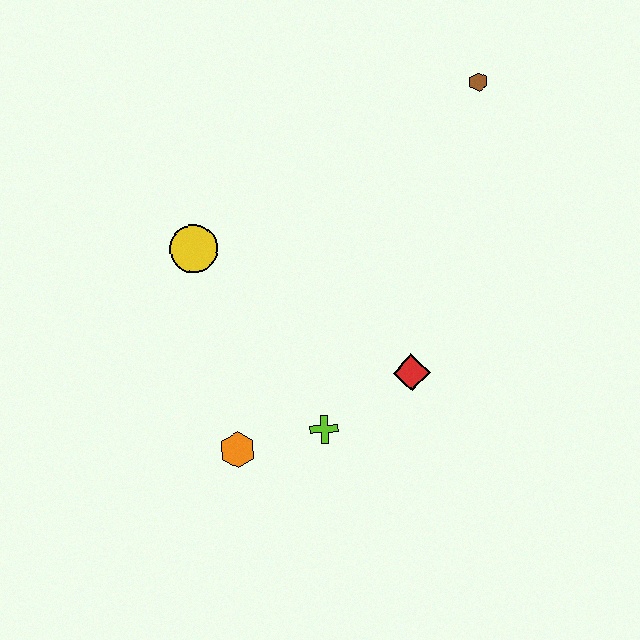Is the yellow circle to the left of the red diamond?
Yes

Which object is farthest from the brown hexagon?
The orange hexagon is farthest from the brown hexagon.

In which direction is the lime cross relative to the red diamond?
The lime cross is to the left of the red diamond.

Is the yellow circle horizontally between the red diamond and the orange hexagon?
No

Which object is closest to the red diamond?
The lime cross is closest to the red diamond.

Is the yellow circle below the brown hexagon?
Yes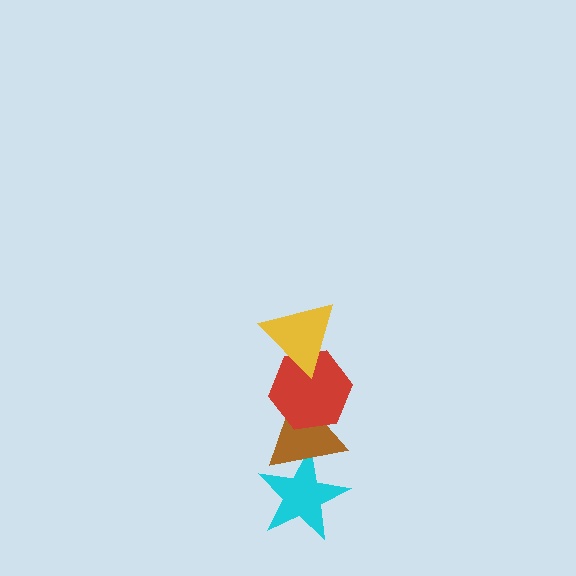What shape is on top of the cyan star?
The brown triangle is on top of the cyan star.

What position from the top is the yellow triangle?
The yellow triangle is 1st from the top.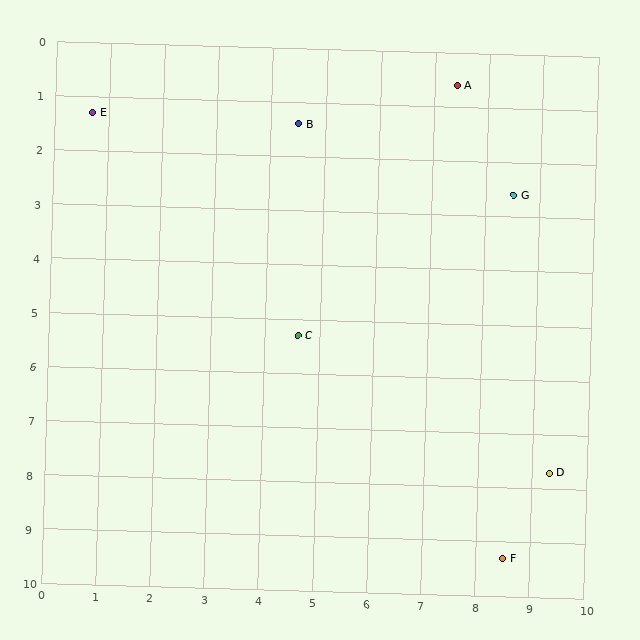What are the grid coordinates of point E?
Point E is at approximately (0.7, 1.3).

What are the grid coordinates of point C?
Point C is at approximately (4.6, 5.3).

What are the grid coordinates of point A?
Point A is at approximately (7.4, 0.6).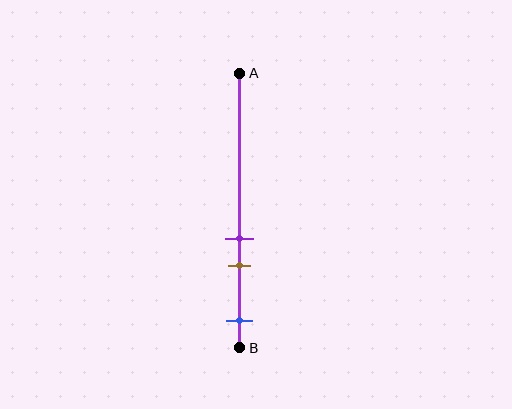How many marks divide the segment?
There are 3 marks dividing the segment.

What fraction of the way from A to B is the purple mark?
The purple mark is approximately 60% (0.6) of the way from A to B.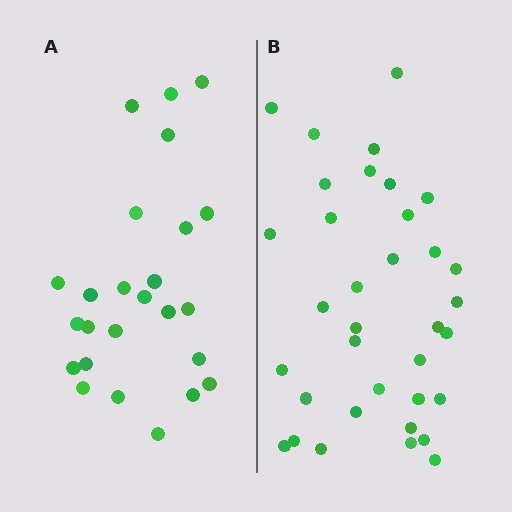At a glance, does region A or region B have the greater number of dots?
Region B (the right region) has more dots.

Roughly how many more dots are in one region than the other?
Region B has roughly 10 or so more dots than region A.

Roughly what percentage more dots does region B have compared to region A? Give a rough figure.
About 40% more.